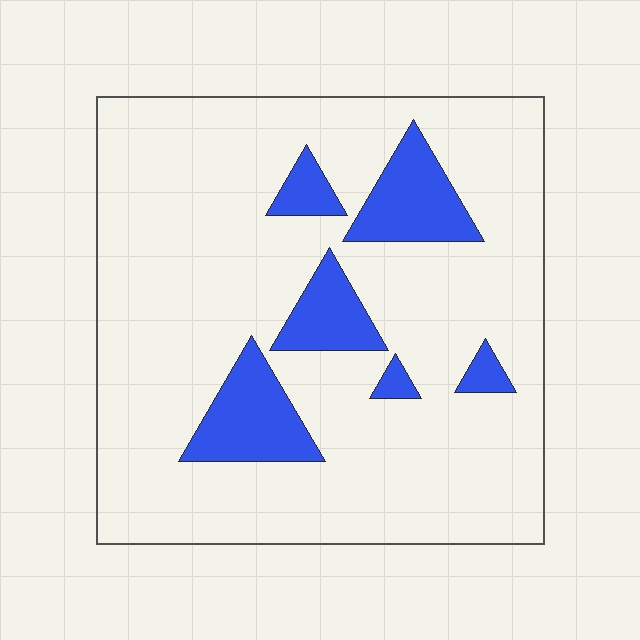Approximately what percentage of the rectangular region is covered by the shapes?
Approximately 15%.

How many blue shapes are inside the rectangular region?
6.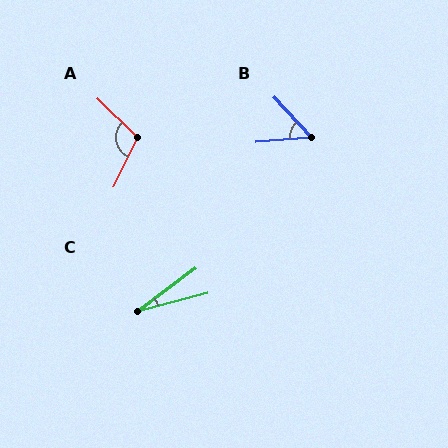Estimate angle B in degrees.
Approximately 51 degrees.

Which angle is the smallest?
C, at approximately 22 degrees.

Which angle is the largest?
A, at approximately 108 degrees.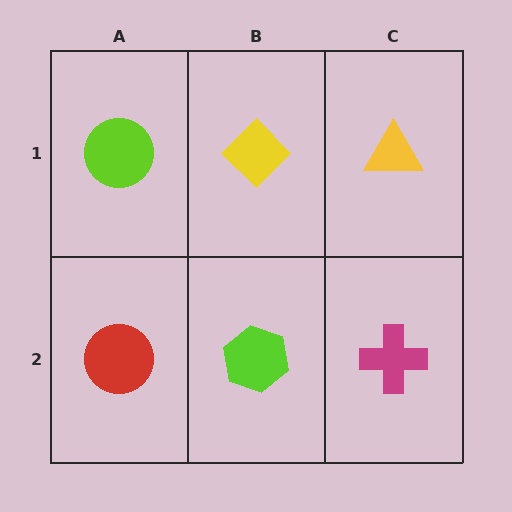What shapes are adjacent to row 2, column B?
A yellow diamond (row 1, column B), a red circle (row 2, column A), a magenta cross (row 2, column C).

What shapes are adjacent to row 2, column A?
A lime circle (row 1, column A), a lime hexagon (row 2, column B).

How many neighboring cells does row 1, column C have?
2.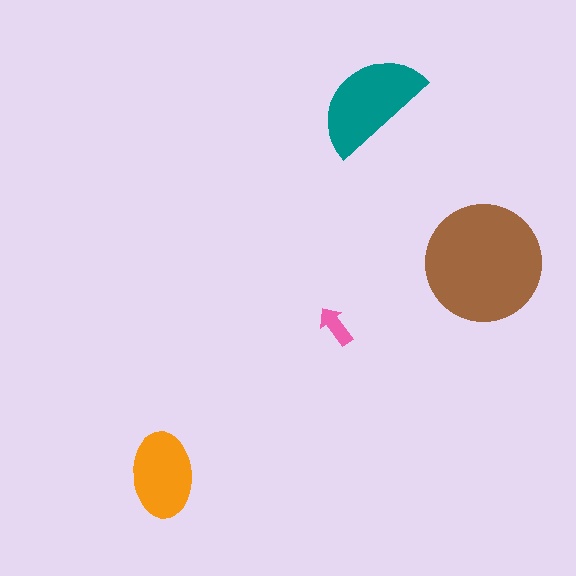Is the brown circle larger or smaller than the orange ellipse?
Larger.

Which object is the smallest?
The pink arrow.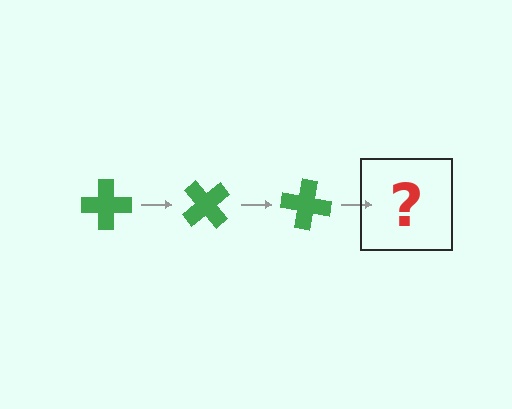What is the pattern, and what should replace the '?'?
The pattern is that the cross rotates 50 degrees each step. The '?' should be a green cross rotated 150 degrees.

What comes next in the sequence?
The next element should be a green cross rotated 150 degrees.